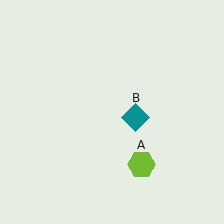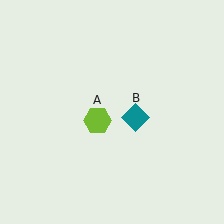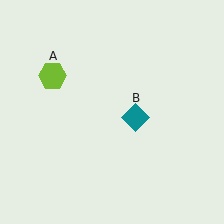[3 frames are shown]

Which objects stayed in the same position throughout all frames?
Teal diamond (object B) remained stationary.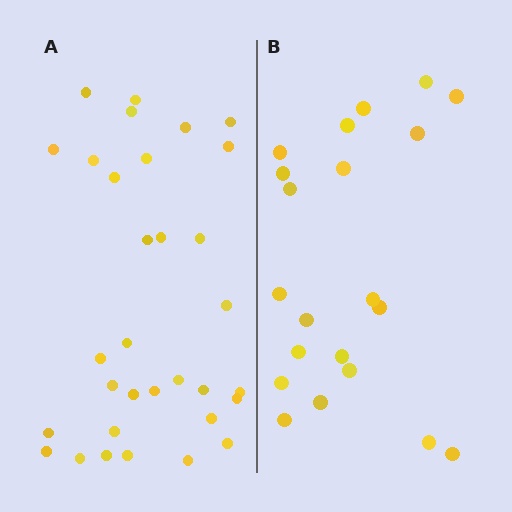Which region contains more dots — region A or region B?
Region A (the left region) has more dots.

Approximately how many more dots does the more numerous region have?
Region A has roughly 12 or so more dots than region B.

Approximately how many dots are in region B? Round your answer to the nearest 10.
About 20 dots. (The exact count is 21, which rounds to 20.)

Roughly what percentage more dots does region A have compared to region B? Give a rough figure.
About 50% more.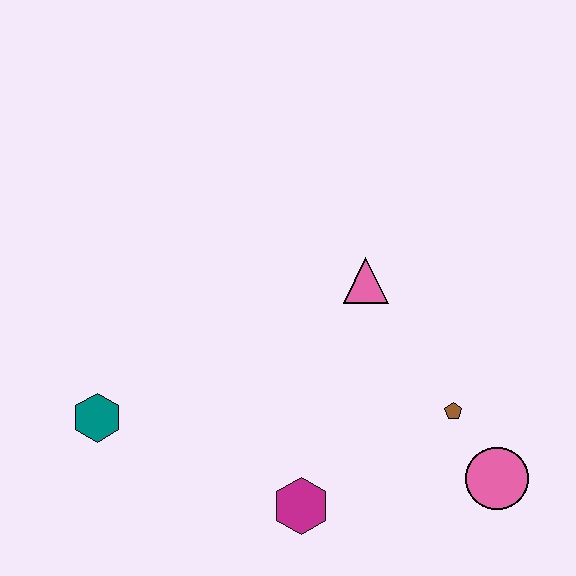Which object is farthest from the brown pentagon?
The teal hexagon is farthest from the brown pentagon.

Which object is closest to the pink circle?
The brown pentagon is closest to the pink circle.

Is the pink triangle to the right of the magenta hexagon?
Yes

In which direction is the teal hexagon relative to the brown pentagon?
The teal hexagon is to the left of the brown pentagon.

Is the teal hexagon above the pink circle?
Yes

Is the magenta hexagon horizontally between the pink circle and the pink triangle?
No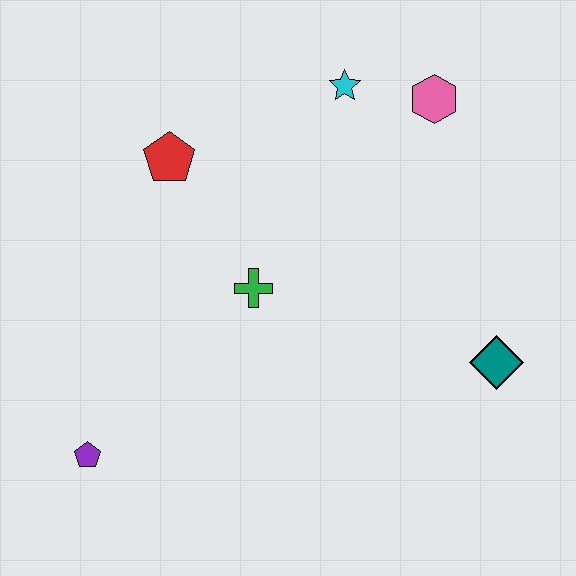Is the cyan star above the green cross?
Yes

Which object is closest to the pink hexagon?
The cyan star is closest to the pink hexagon.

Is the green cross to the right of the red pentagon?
Yes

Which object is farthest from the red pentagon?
The teal diamond is farthest from the red pentagon.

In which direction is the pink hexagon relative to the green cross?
The pink hexagon is above the green cross.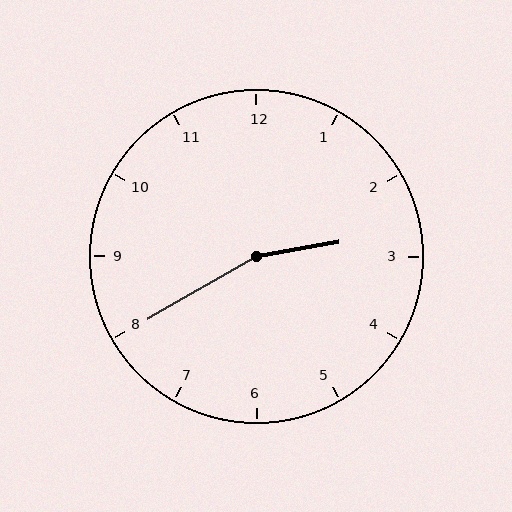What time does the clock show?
2:40.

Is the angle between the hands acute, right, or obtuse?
It is obtuse.